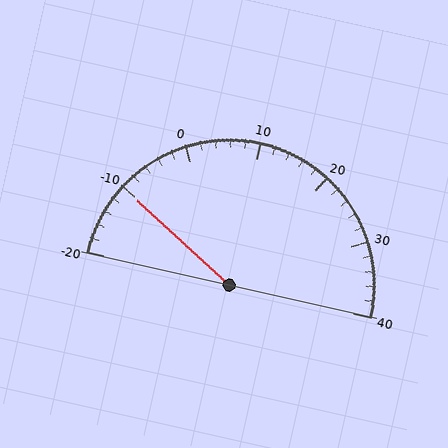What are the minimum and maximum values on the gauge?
The gauge ranges from -20 to 40.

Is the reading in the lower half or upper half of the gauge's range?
The reading is in the lower half of the range (-20 to 40).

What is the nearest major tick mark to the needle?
The nearest major tick mark is -10.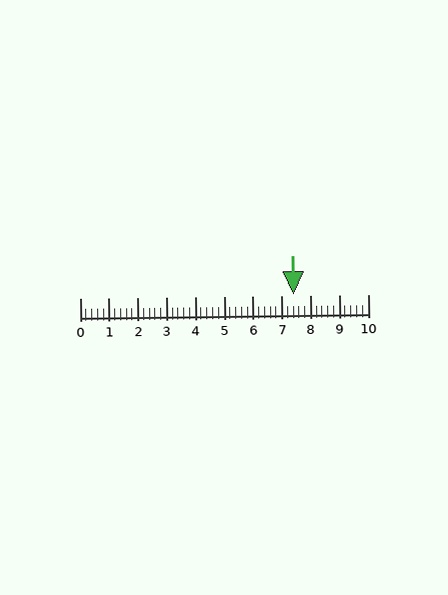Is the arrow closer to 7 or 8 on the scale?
The arrow is closer to 7.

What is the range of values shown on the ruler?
The ruler shows values from 0 to 10.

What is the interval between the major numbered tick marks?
The major tick marks are spaced 1 units apart.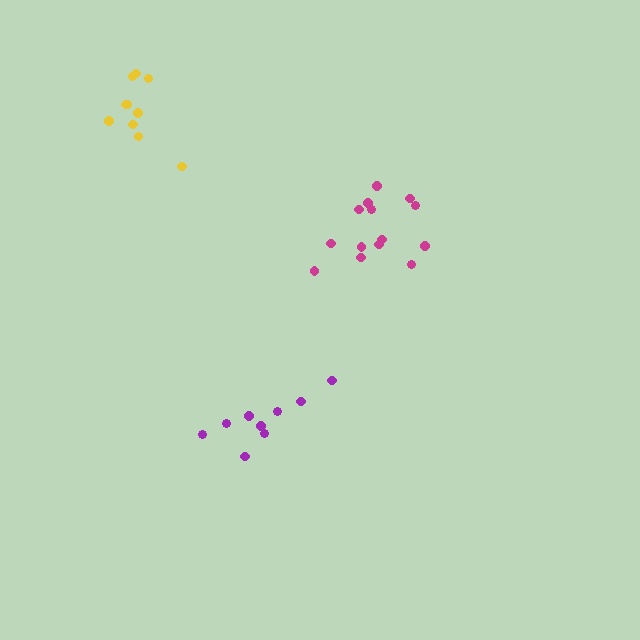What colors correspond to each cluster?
The clusters are colored: purple, magenta, yellow.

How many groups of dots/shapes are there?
There are 3 groups.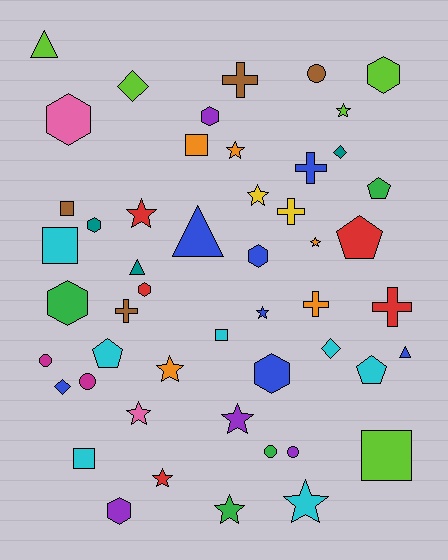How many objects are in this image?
There are 50 objects.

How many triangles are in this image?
There are 4 triangles.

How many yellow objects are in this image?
There are 2 yellow objects.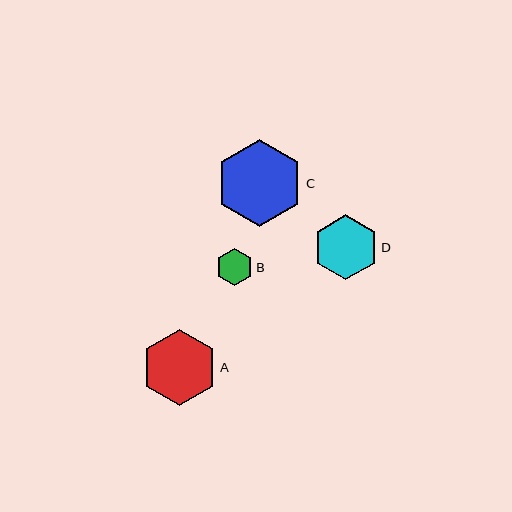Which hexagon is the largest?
Hexagon C is the largest with a size of approximately 87 pixels.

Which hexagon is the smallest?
Hexagon B is the smallest with a size of approximately 37 pixels.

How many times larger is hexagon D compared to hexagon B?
Hexagon D is approximately 1.8 times the size of hexagon B.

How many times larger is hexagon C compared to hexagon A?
Hexagon C is approximately 1.2 times the size of hexagon A.